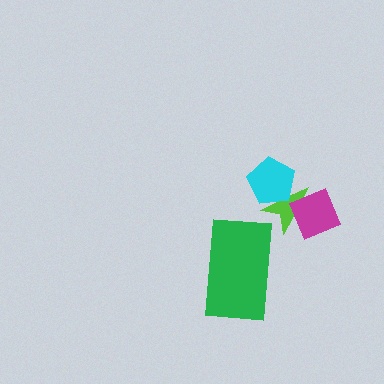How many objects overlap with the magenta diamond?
1 object overlaps with the magenta diamond.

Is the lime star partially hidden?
Yes, it is partially covered by another shape.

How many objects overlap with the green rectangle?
0 objects overlap with the green rectangle.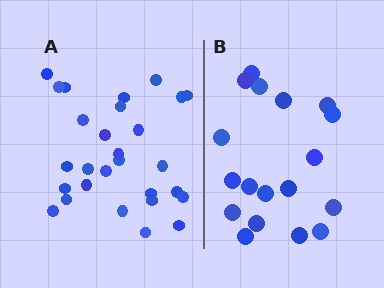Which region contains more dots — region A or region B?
Region A (the left region) has more dots.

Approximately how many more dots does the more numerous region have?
Region A has roughly 10 or so more dots than region B.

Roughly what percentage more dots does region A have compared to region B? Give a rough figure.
About 55% more.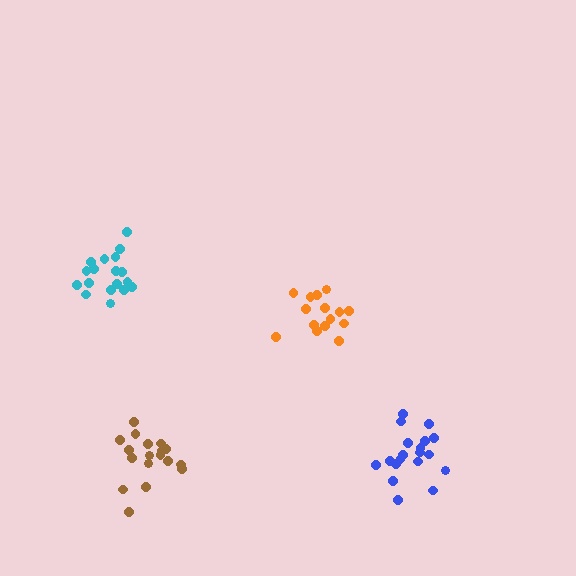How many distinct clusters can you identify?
There are 4 distinct clusters.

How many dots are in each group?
Group 1: 18 dots, Group 2: 19 dots, Group 3: 18 dots, Group 4: 15 dots (70 total).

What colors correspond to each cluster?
The clusters are colored: cyan, blue, brown, orange.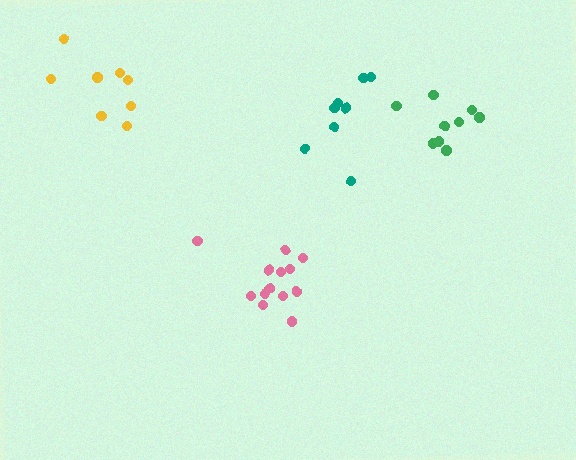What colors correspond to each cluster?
The clusters are colored: teal, pink, yellow, green.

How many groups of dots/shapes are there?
There are 4 groups.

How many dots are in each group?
Group 1: 8 dots, Group 2: 13 dots, Group 3: 8 dots, Group 4: 9 dots (38 total).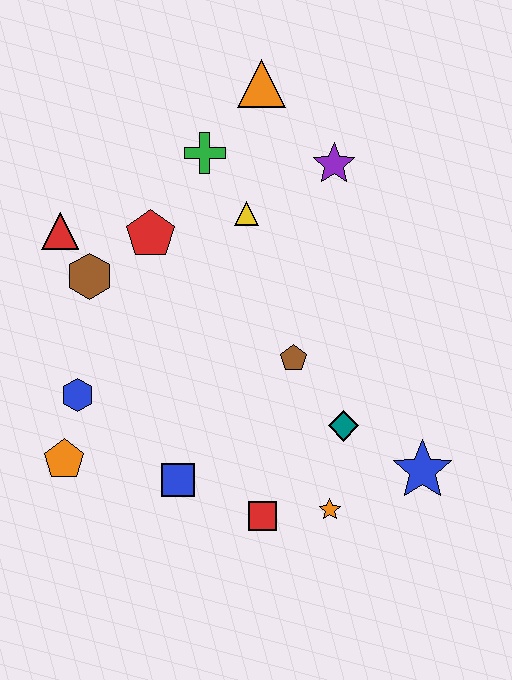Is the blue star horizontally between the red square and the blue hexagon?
No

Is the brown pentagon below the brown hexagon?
Yes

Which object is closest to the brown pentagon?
The teal diamond is closest to the brown pentagon.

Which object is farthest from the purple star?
The orange pentagon is farthest from the purple star.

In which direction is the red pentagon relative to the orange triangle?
The red pentagon is below the orange triangle.